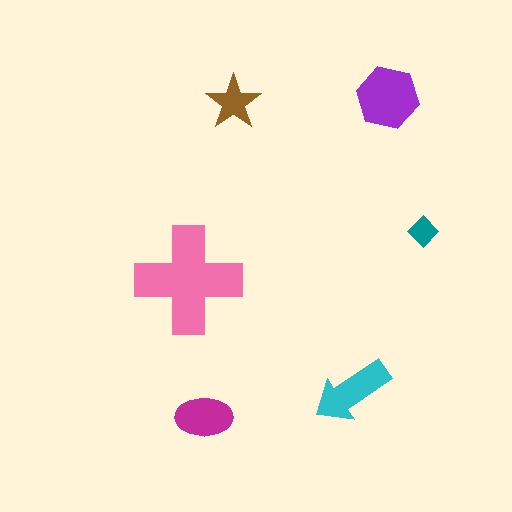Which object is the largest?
The pink cross.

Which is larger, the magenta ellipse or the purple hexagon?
The purple hexagon.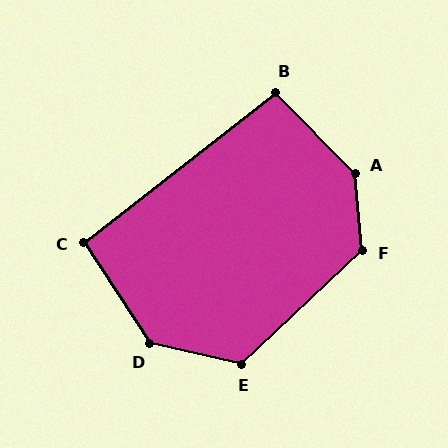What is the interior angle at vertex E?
Approximately 124 degrees (obtuse).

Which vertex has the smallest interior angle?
C, at approximately 95 degrees.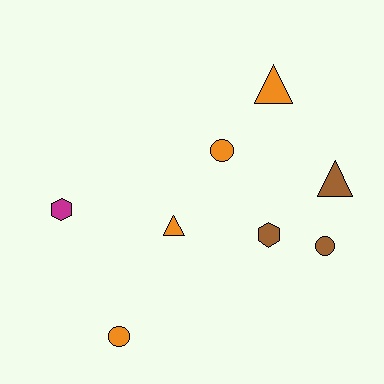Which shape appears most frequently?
Circle, with 3 objects.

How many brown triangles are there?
There is 1 brown triangle.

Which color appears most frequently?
Orange, with 4 objects.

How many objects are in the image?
There are 8 objects.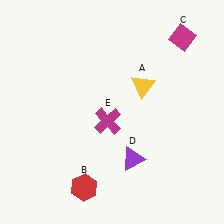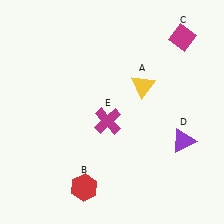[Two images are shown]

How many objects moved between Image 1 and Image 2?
1 object moved between the two images.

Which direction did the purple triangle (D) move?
The purple triangle (D) moved right.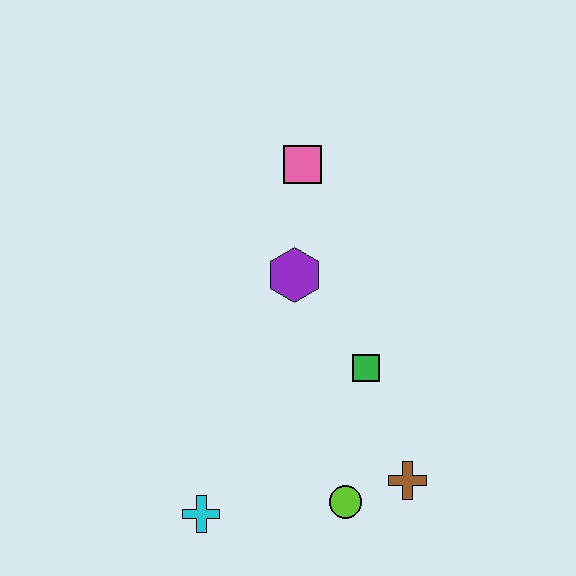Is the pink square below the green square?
No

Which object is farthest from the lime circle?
The pink square is farthest from the lime circle.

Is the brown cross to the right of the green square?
Yes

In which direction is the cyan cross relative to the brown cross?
The cyan cross is to the left of the brown cross.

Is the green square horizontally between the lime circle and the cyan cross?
No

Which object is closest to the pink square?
The purple hexagon is closest to the pink square.